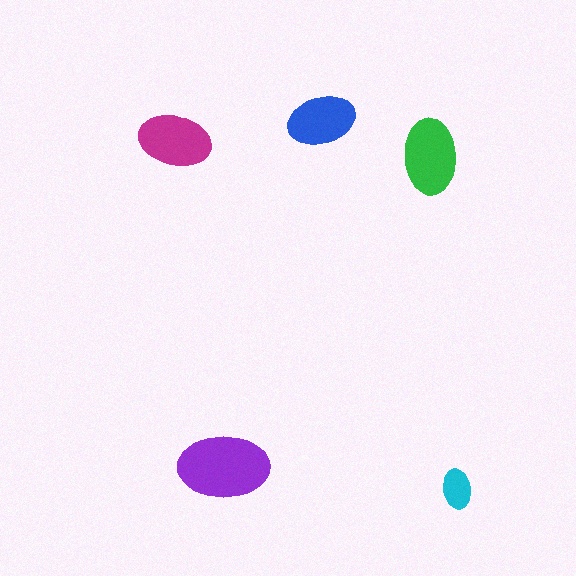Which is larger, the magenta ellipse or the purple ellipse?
The purple one.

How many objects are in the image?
There are 5 objects in the image.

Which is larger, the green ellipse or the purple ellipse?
The purple one.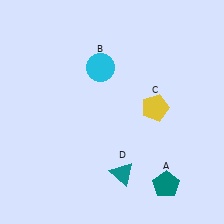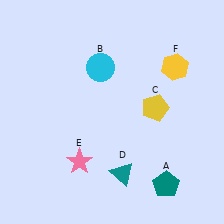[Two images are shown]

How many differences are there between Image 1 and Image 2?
There are 2 differences between the two images.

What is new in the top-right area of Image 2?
A yellow hexagon (F) was added in the top-right area of Image 2.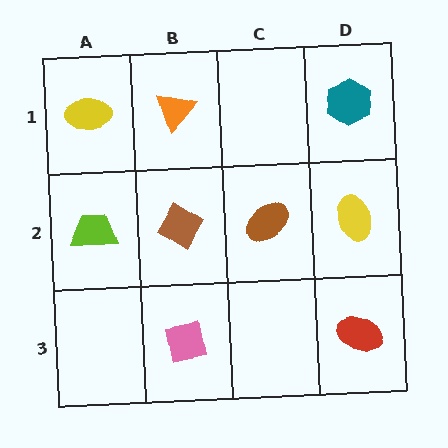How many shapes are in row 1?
3 shapes.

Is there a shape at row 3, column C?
No, that cell is empty.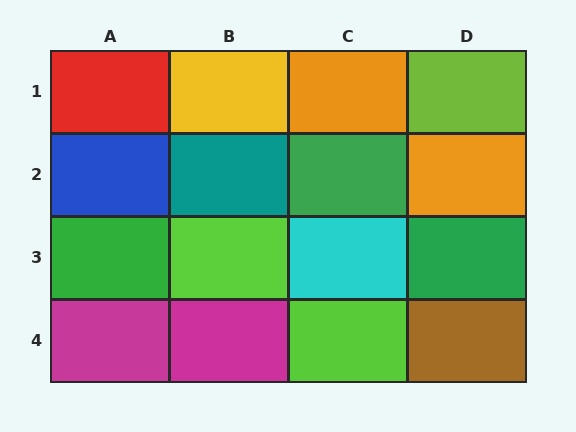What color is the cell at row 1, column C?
Orange.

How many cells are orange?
2 cells are orange.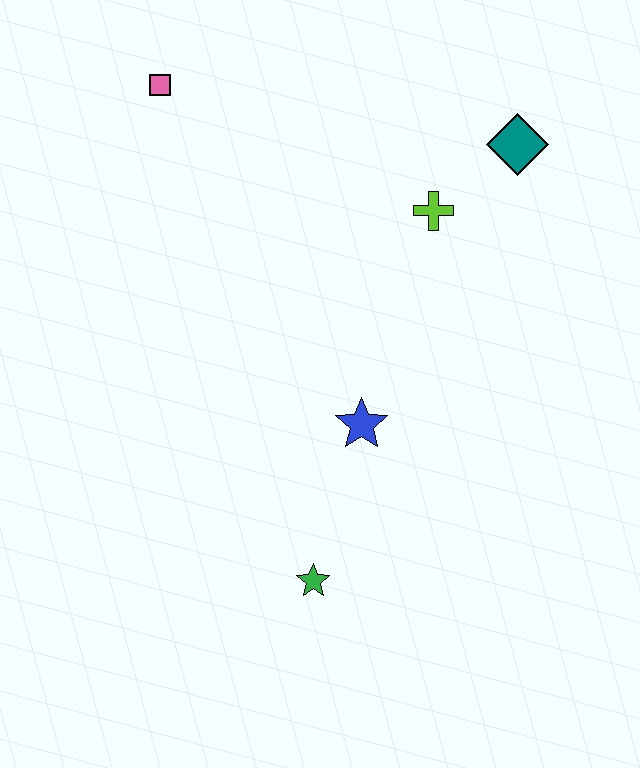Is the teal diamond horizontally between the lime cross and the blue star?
No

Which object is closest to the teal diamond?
The lime cross is closest to the teal diamond.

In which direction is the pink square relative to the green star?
The pink square is above the green star.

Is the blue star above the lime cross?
No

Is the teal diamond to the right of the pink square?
Yes